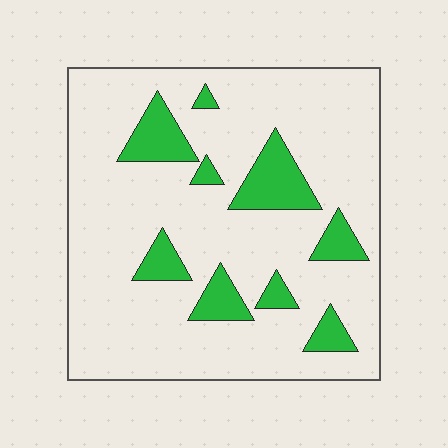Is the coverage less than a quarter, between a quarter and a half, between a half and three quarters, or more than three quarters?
Less than a quarter.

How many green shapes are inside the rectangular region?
9.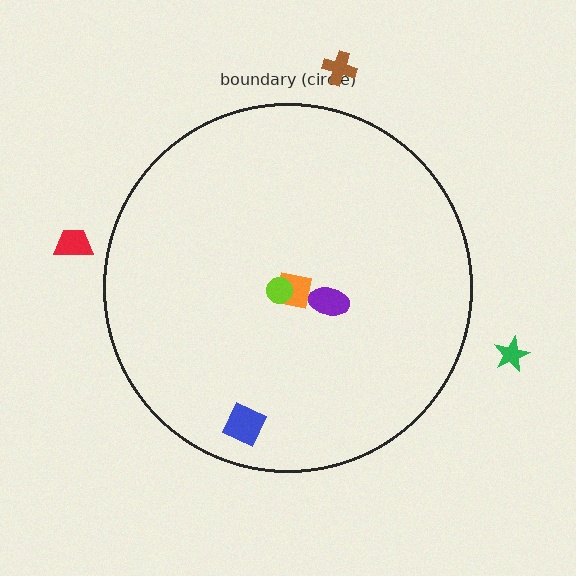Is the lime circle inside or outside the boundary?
Inside.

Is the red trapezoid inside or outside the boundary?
Outside.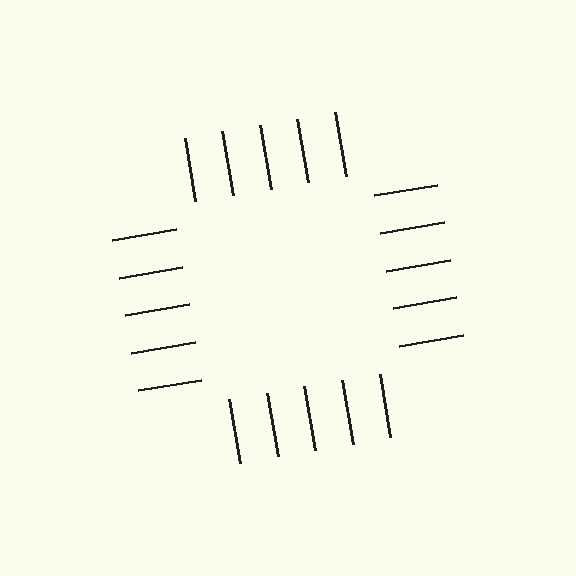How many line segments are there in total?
20 — 5 along each of the 4 edges.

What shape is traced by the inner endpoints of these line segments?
An illusory square — the line segments terminate on its edges but no continuous stroke is drawn.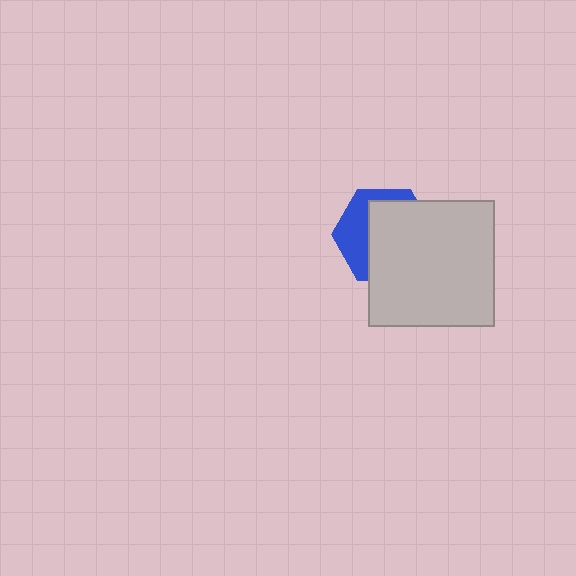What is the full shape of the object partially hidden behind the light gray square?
The partially hidden object is a blue hexagon.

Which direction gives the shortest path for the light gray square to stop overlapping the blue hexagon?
Moving toward the lower-right gives the shortest separation.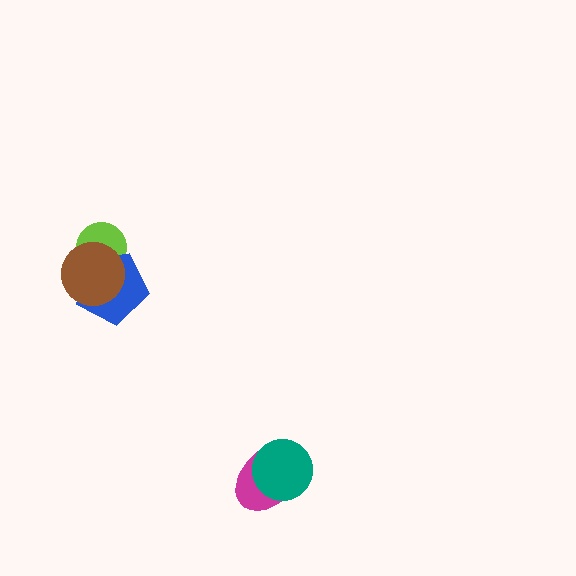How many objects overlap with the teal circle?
1 object overlaps with the teal circle.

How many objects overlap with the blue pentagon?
2 objects overlap with the blue pentagon.